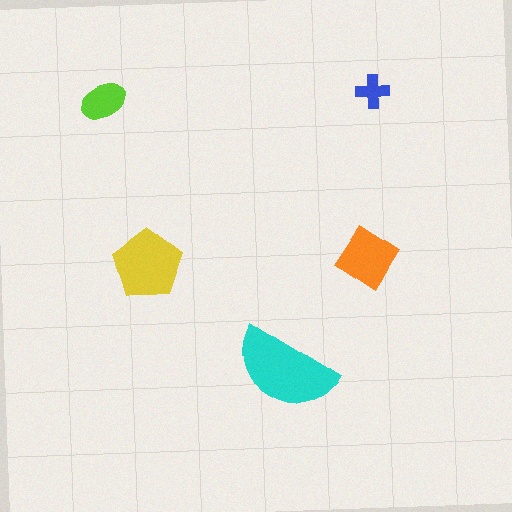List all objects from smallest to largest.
The blue cross, the lime ellipse, the orange diamond, the yellow pentagon, the cyan semicircle.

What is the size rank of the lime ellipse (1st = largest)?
4th.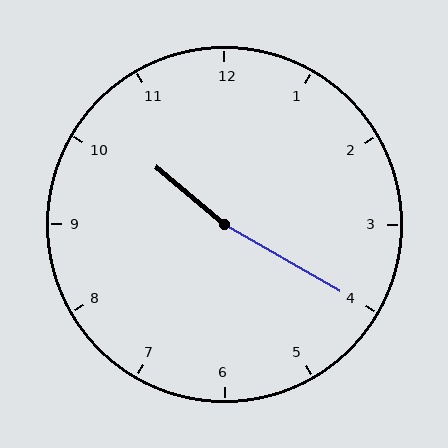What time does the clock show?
10:20.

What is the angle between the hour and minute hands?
Approximately 170 degrees.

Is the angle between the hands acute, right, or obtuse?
It is obtuse.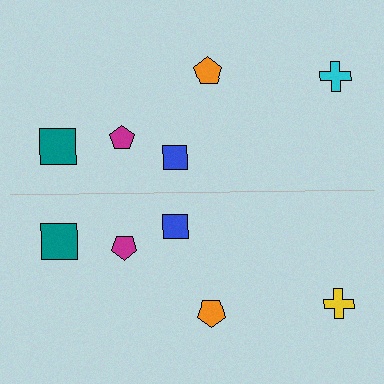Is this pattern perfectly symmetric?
No, the pattern is not perfectly symmetric. The yellow cross on the bottom side breaks the symmetry — its mirror counterpart is cyan.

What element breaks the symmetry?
The yellow cross on the bottom side breaks the symmetry — its mirror counterpart is cyan.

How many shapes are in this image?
There are 10 shapes in this image.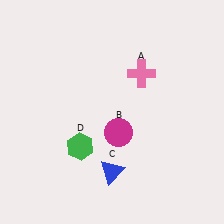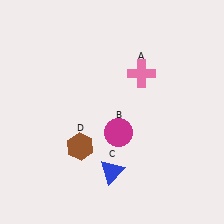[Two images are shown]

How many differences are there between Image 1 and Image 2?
There is 1 difference between the two images.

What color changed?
The hexagon (D) changed from green in Image 1 to brown in Image 2.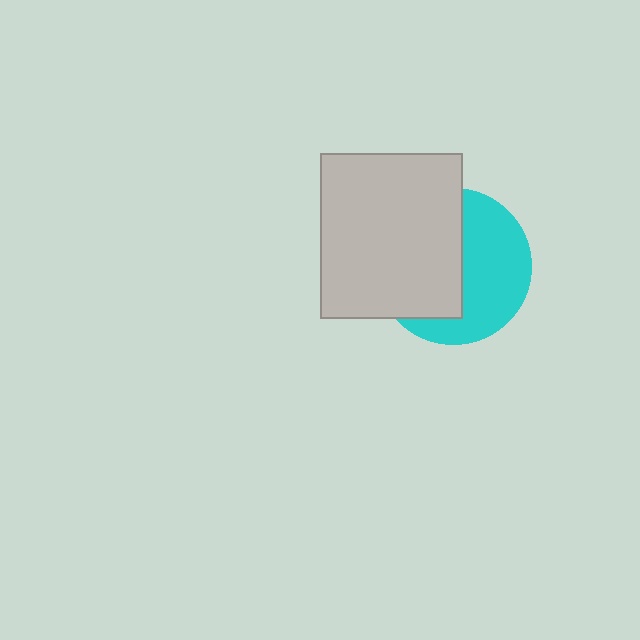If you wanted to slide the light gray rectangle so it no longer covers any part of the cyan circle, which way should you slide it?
Slide it left — that is the most direct way to separate the two shapes.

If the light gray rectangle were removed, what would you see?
You would see the complete cyan circle.